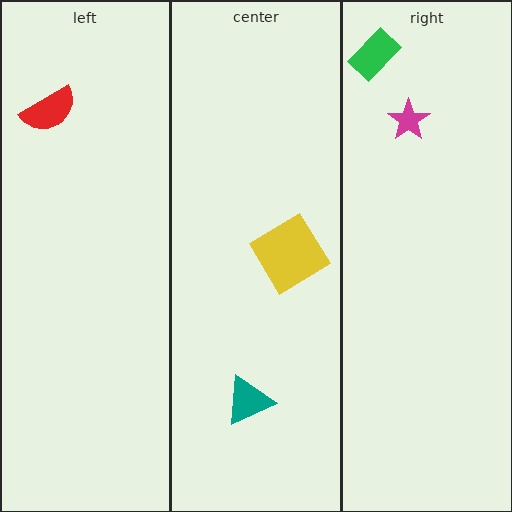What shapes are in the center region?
The teal triangle, the yellow diamond.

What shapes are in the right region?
The green rectangle, the magenta star.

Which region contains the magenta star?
The right region.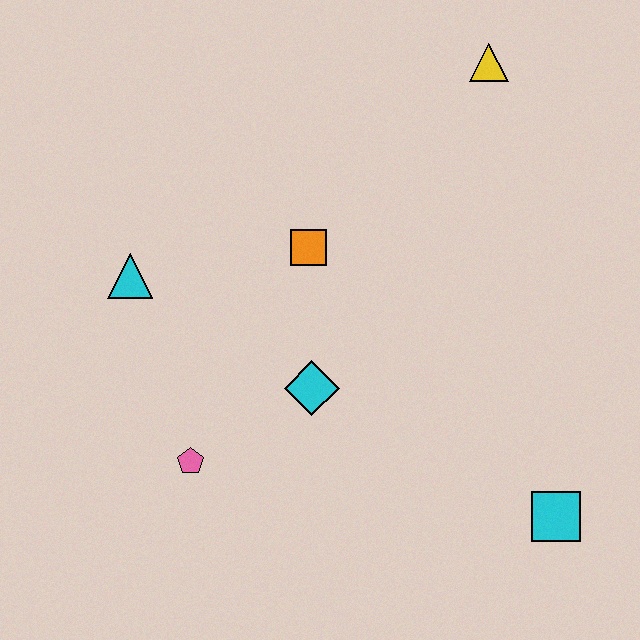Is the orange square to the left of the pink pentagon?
No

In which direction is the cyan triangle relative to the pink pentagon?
The cyan triangle is above the pink pentagon.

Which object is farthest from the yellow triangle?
The pink pentagon is farthest from the yellow triangle.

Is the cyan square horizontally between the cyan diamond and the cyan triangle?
No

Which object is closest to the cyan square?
The cyan diamond is closest to the cyan square.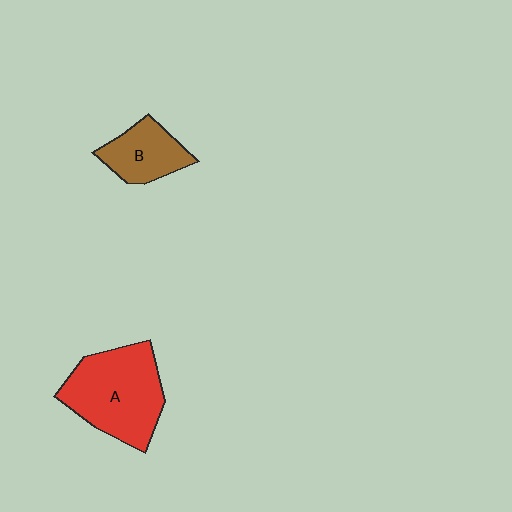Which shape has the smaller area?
Shape B (brown).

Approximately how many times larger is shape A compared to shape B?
Approximately 1.9 times.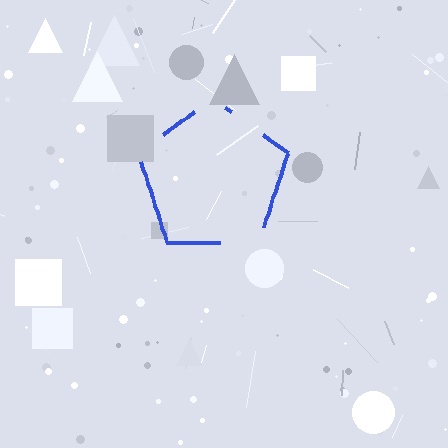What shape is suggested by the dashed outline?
The dashed outline suggests a pentagon.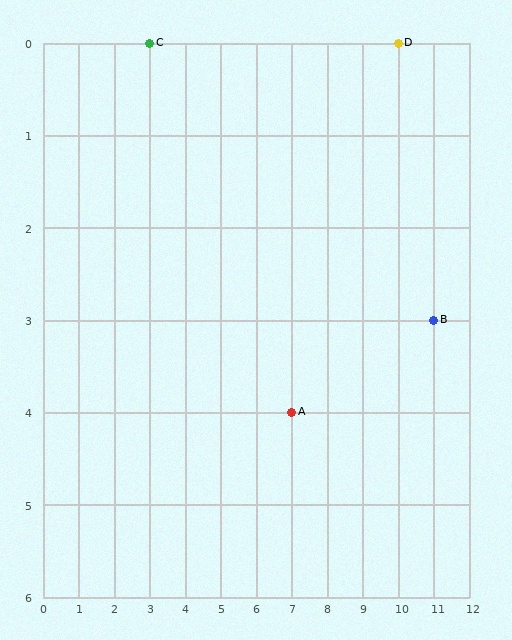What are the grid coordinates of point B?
Point B is at grid coordinates (11, 3).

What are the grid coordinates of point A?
Point A is at grid coordinates (7, 4).